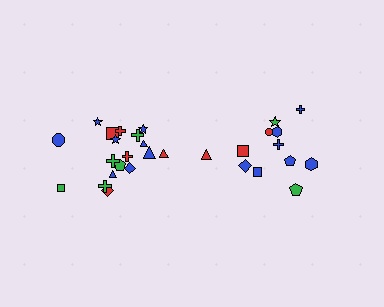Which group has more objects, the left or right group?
The left group.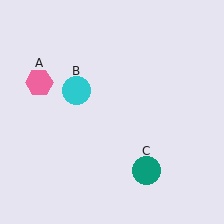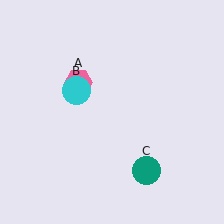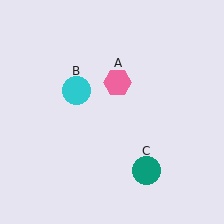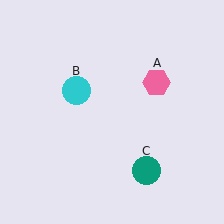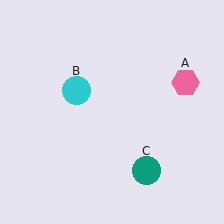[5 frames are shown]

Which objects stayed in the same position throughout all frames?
Cyan circle (object B) and teal circle (object C) remained stationary.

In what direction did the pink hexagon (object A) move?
The pink hexagon (object A) moved right.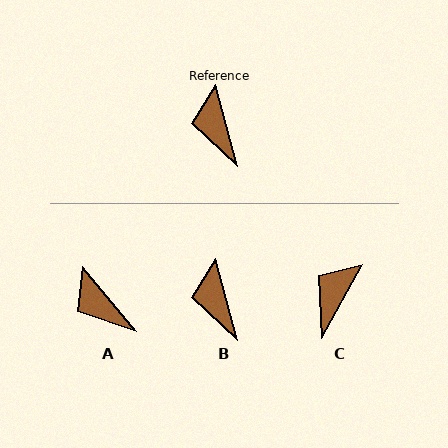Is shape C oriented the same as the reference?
No, it is off by about 45 degrees.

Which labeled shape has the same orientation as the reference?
B.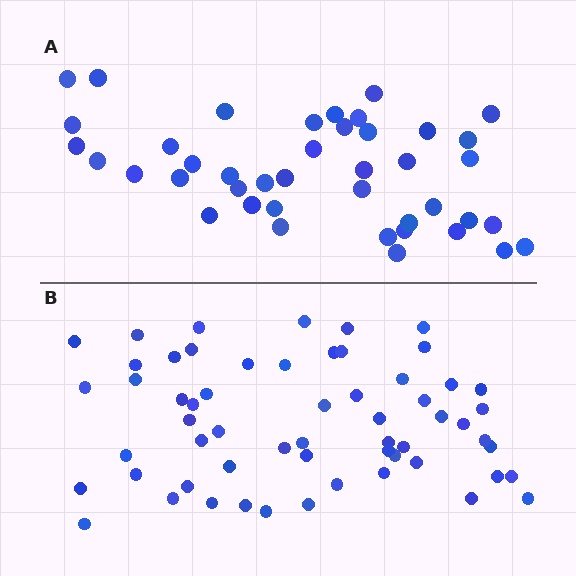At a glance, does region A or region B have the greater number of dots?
Region B (the bottom region) has more dots.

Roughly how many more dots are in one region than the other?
Region B has approximately 15 more dots than region A.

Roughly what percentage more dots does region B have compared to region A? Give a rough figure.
About 40% more.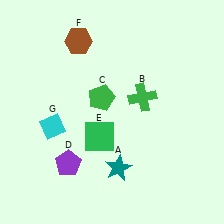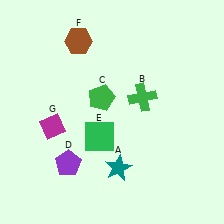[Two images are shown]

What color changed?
The diamond (G) changed from cyan in Image 1 to magenta in Image 2.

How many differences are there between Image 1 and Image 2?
There is 1 difference between the two images.